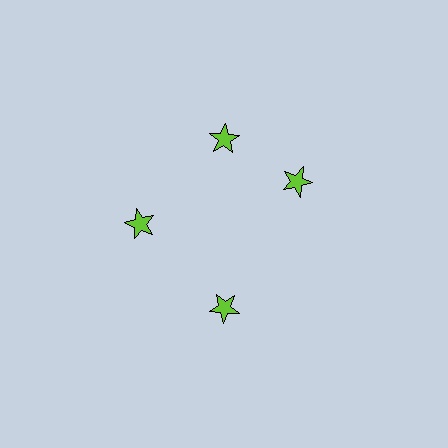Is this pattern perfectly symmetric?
No. The 4 lime stars are arranged in a ring, but one element near the 3 o'clock position is rotated out of alignment along the ring, breaking the 4-fold rotational symmetry.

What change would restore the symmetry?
The symmetry would be restored by rotating it back into even spacing with its neighbors so that all 4 stars sit at equal angles and equal distance from the center.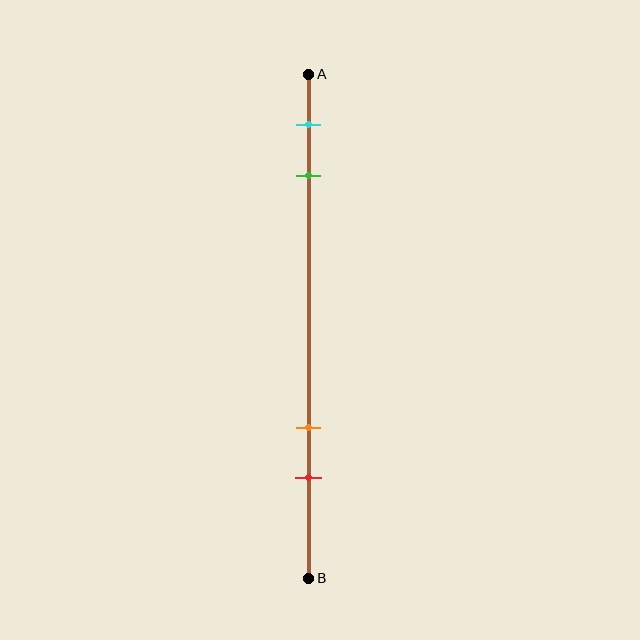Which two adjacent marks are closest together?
The cyan and green marks are the closest adjacent pair.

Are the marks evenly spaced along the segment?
No, the marks are not evenly spaced.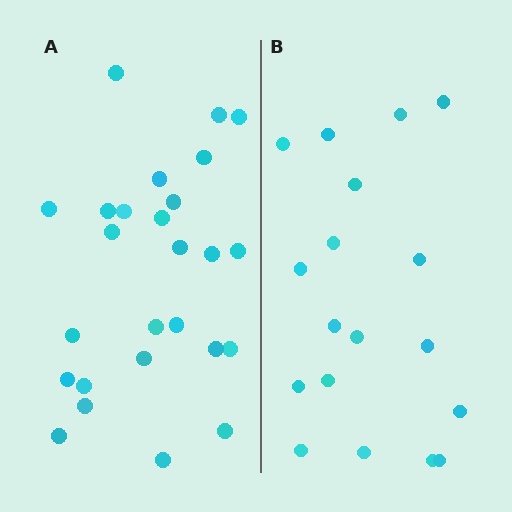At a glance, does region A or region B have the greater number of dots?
Region A (the left region) has more dots.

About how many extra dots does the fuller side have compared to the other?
Region A has roughly 8 or so more dots than region B.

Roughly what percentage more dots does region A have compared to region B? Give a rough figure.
About 45% more.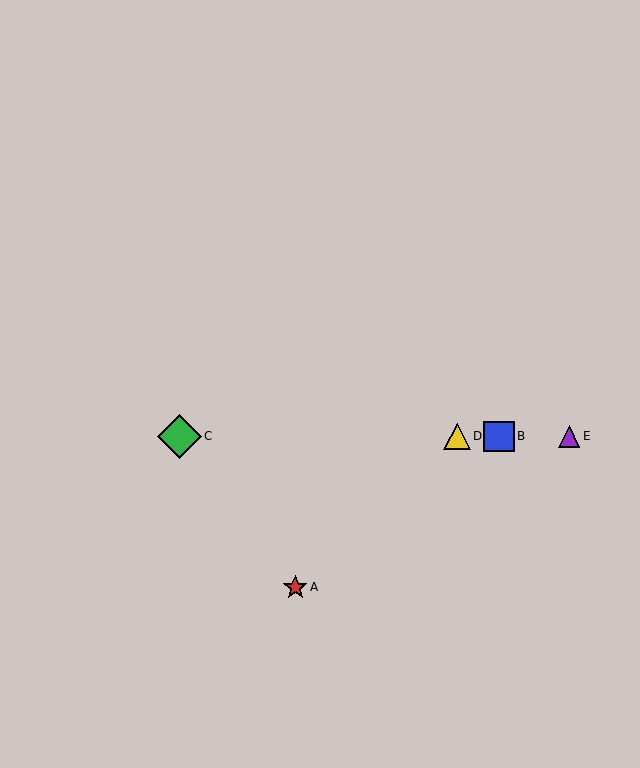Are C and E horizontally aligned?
Yes, both are at y≈436.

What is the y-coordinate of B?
Object B is at y≈436.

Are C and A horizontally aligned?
No, C is at y≈436 and A is at y≈587.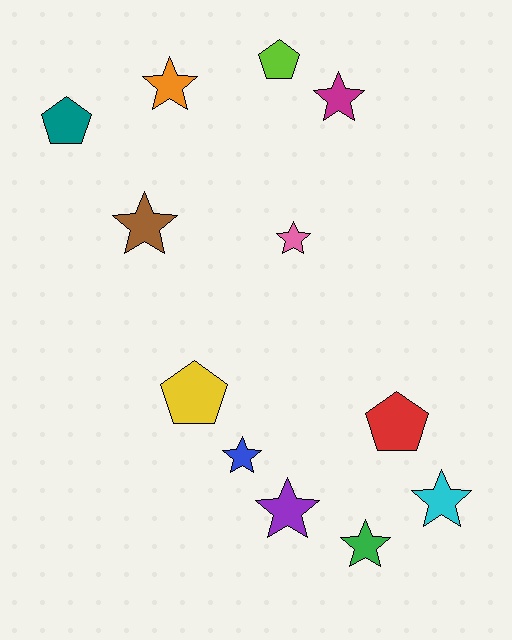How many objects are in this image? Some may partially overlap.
There are 12 objects.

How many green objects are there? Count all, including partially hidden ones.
There is 1 green object.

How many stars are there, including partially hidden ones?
There are 8 stars.